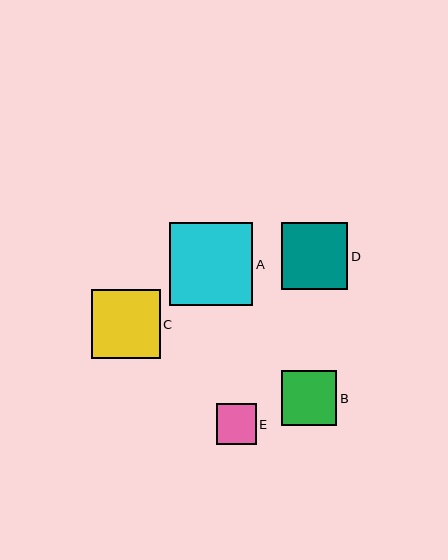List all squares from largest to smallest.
From largest to smallest: A, C, D, B, E.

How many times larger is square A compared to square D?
Square A is approximately 1.3 times the size of square D.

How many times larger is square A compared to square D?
Square A is approximately 1.3 times the size of square D.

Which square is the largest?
Square A is the largest with a size of approximately 83 pixels.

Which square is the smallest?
Square E is the smallest with a size of approximately 40 pixels.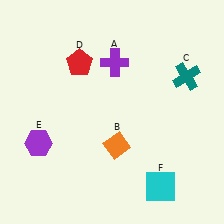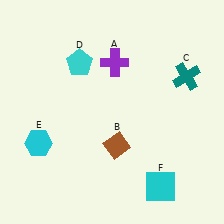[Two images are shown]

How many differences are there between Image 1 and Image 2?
There are 3 differences between the two images.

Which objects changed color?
B changed from orange to brown. D changed from red to cyan. E changed from purple to cyan.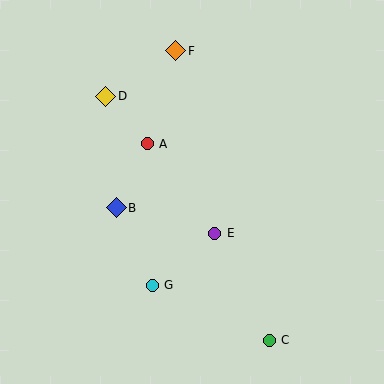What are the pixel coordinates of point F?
Point F is at (176, 51).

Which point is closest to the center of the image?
Point E at (215, 233) is closest to the center.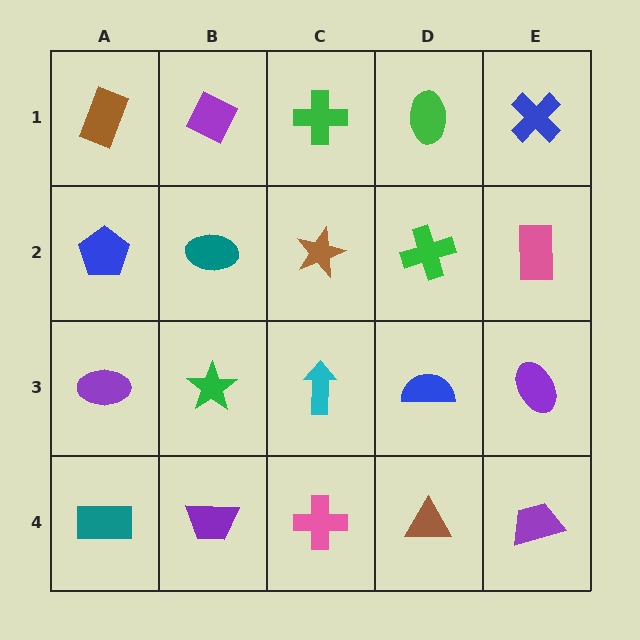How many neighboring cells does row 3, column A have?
3.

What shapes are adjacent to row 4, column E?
A purple ellipse (row 3, column E), a brown triangle (row 4, column D).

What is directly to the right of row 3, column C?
A blue semicircle.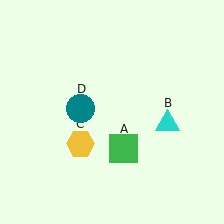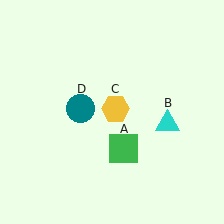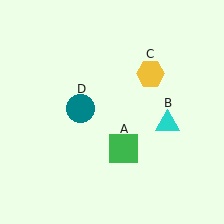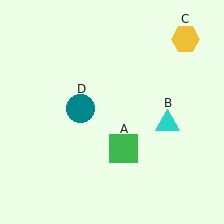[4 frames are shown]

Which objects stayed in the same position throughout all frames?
Green square (object A) and cyan triangle (object B) and teal circle (object D) remained stationary.